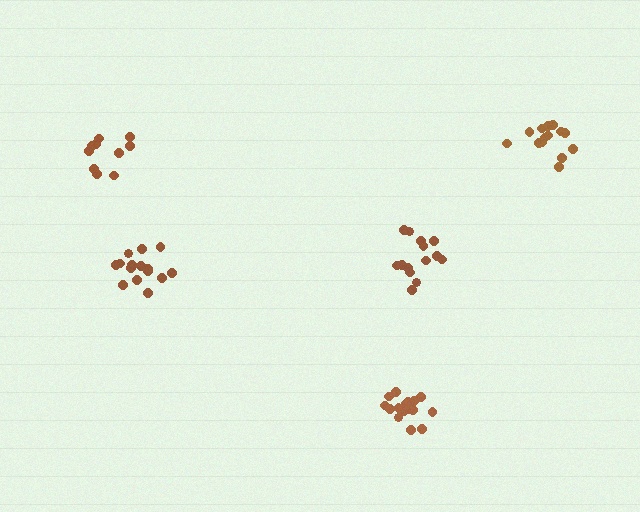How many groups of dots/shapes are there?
There are 5 groups.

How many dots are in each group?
Group 1: 14 dots, Group 2: 14 dots, Group 3: 17 dots, Group 4: 15 dots, Group 5: 11 dots (71 total).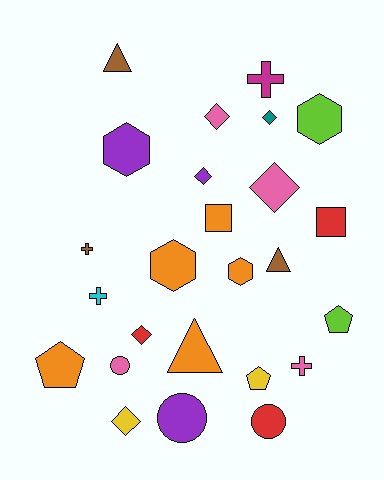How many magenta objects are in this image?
There is 1 magenta object.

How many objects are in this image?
There are 25 objects.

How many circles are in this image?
There are 3 circles.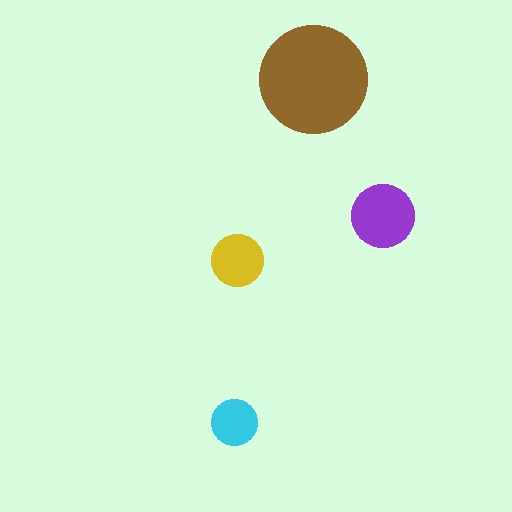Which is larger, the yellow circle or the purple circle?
The purple one.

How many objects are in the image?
There are 4 objects in the image.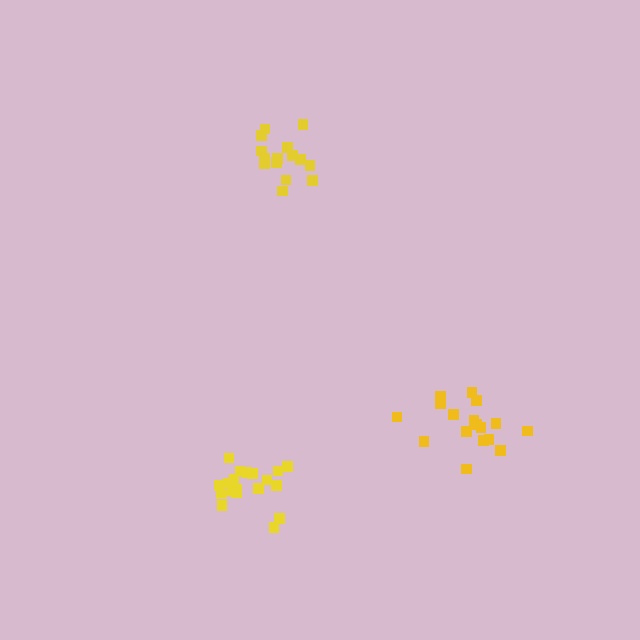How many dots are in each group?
Group 1: 15 dots, Group 2: 17 dots, Group 3: 20 dots (52 total).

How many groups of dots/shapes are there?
There are 3 groups.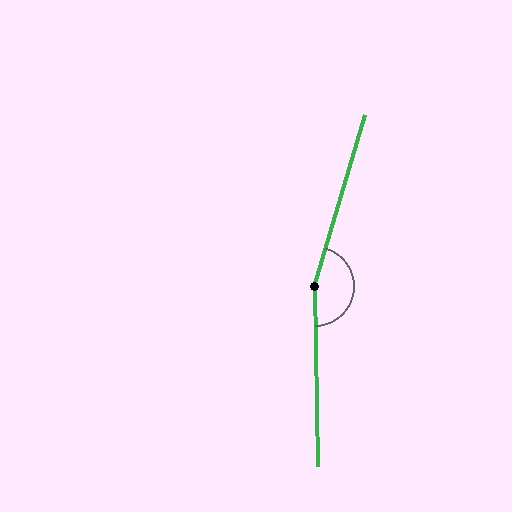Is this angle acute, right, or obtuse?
It is obtuse.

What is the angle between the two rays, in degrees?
Approximately 163 degrees.